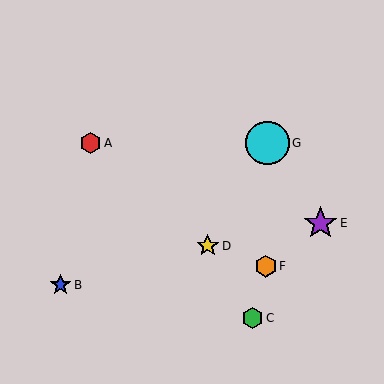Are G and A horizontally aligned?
Yes, both are at y≈143.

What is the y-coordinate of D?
Object D is at y≈246.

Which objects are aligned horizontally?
Objects A, G are aligned horizontally.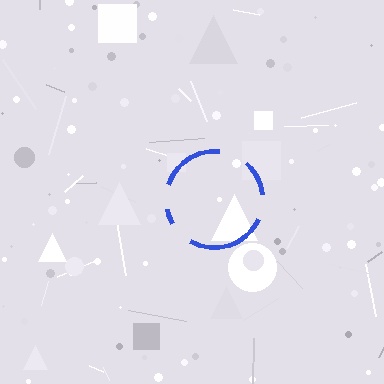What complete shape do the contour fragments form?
The contour fragments form a circle.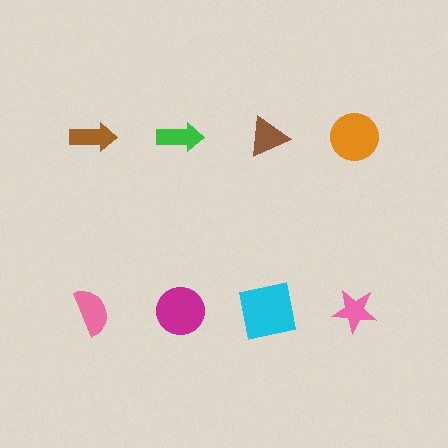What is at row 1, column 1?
A brown arrow.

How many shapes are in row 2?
4 shapes.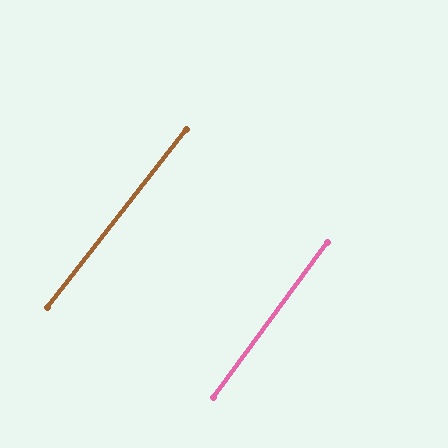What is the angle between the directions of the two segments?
Approximately 2 degrees.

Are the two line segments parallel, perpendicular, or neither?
Parallel — their directions differ by only 1.6°.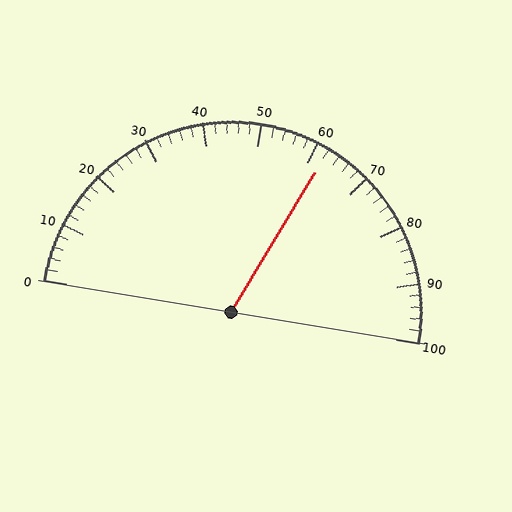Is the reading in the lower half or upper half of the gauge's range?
The reading is in the upper half of the range (0 to 100).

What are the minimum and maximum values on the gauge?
The gauge ranges from 0 to 100.